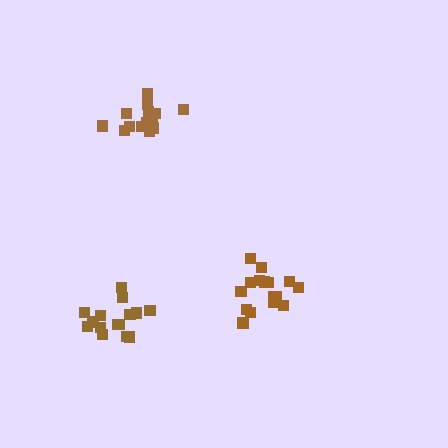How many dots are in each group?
Group 1: 15 dots, Group 2: 17 dots, Group 3: 16 dots (48 total).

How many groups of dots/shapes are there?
There are 3 groups.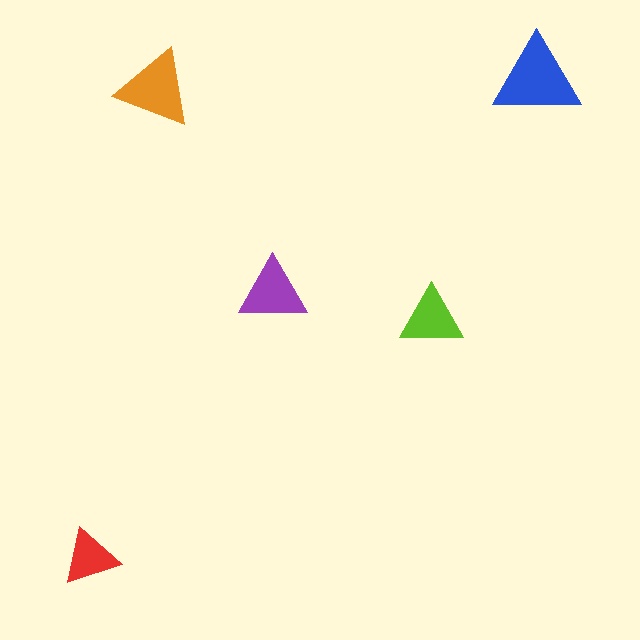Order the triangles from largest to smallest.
the blue one, the orange one, the purple one, the lime one, the red one.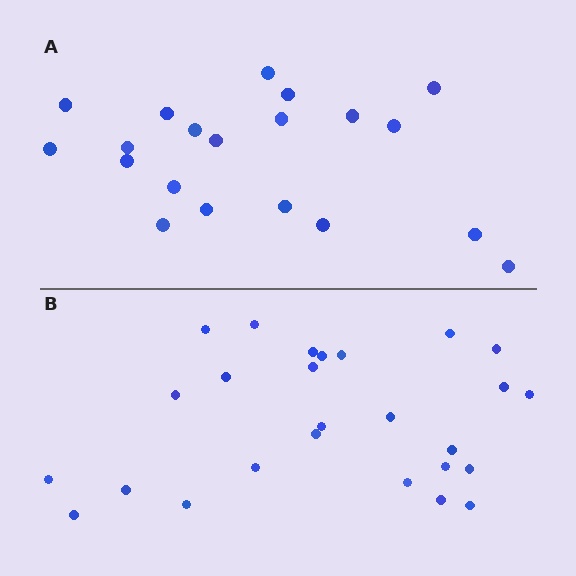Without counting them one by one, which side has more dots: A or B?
Region B (the bottom region) has more dots.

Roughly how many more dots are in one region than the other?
Region B has about 6 more dots than region A.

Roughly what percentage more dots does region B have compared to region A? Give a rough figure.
About 30% more.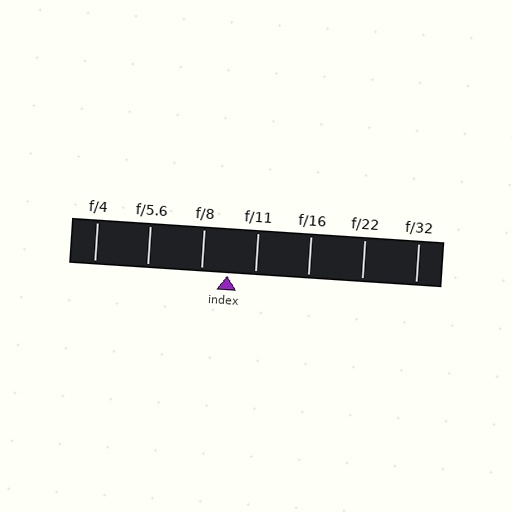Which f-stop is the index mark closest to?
The index mark is closest to f/8.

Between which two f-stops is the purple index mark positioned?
The index mark is between f/8 and f/11.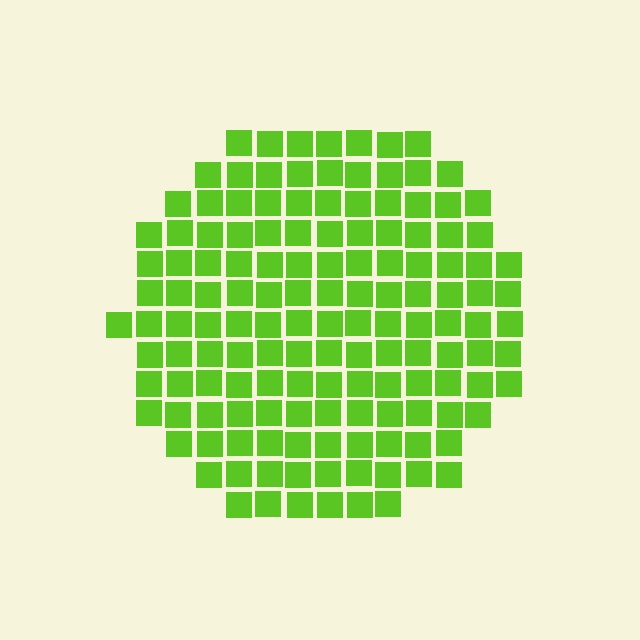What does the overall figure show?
The overall figure shows a circle.